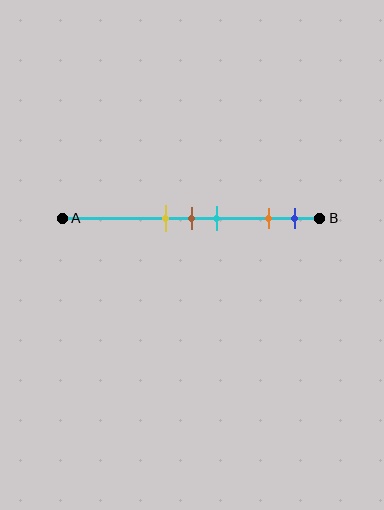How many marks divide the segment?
There are 5 marks dividing the segment.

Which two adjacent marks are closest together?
The yellow and brown marks are the closest adjacent pair.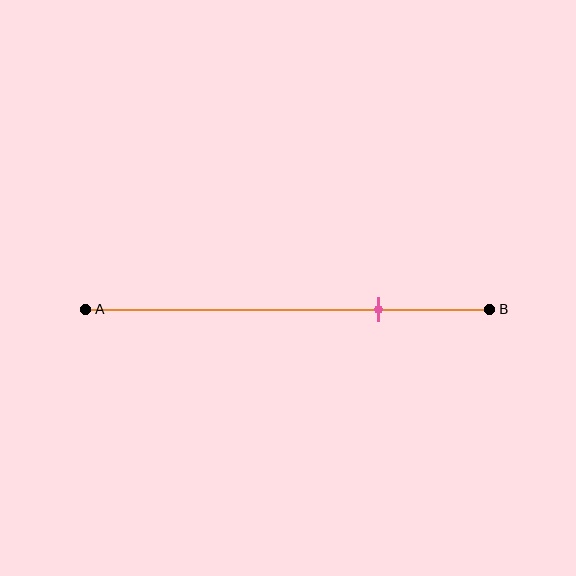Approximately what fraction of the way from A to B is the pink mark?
The pink mark is approximately 75% of the way from A to B.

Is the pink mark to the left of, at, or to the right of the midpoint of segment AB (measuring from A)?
The pink mark is to the right of the midpoint of segment AB.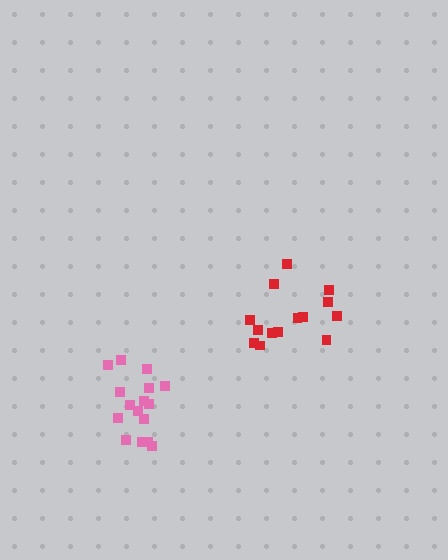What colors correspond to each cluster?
The clusters are colored: pink, red.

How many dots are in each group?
Group 1: 16 dots, Group 2: 14 dots (30 total).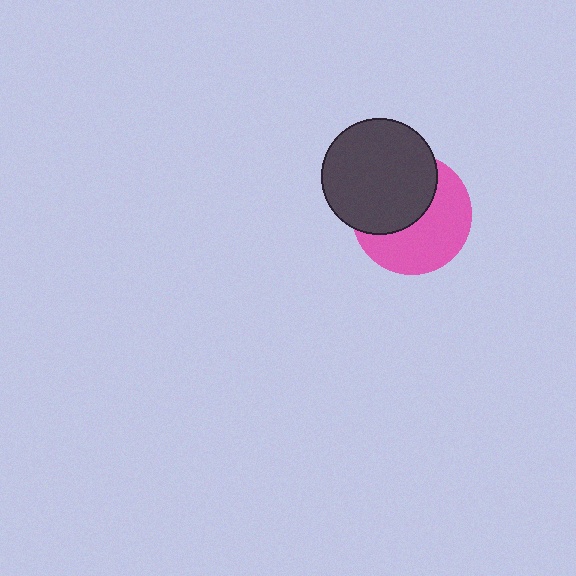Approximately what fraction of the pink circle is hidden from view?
Roughly 47% of the pink circle is hidden behind the dark gray circle.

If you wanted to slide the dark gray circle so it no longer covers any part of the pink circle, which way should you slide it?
Slide it toward the upper-left — that is the most direct way to separate the two shapes.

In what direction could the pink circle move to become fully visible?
The pink circle could move toward the lower-right. That would shift it out from behind the dark gray circle entirely.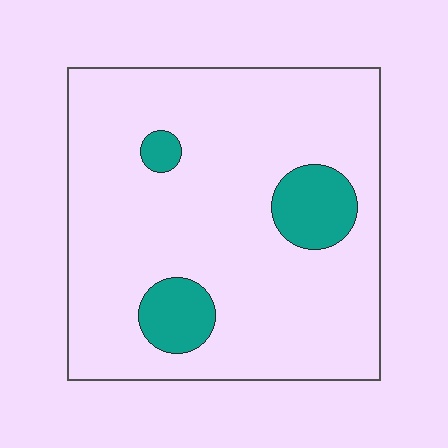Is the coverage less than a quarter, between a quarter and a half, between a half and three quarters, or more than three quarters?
Less than a quarter.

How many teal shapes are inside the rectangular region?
3.